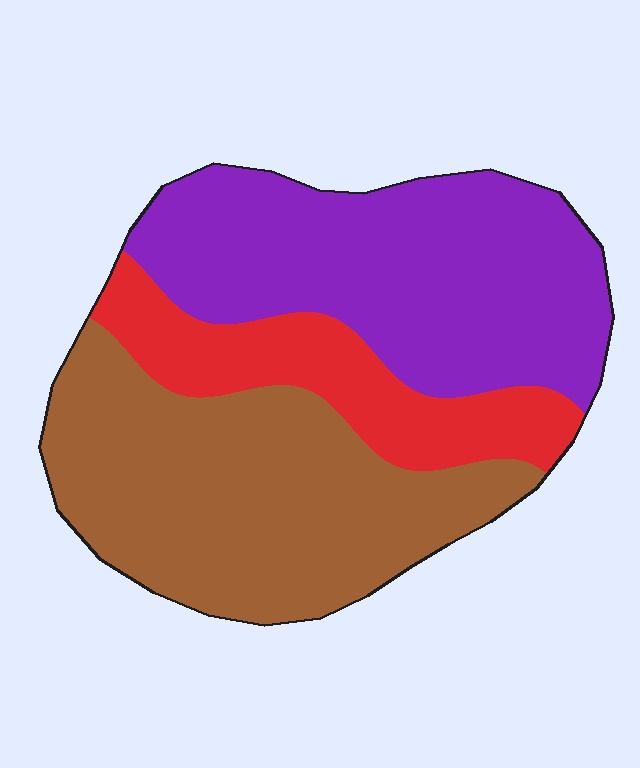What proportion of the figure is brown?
Brown takes up about two fifths (2/5) of the figure.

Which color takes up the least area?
Red, at roughly 20%.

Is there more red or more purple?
Purple.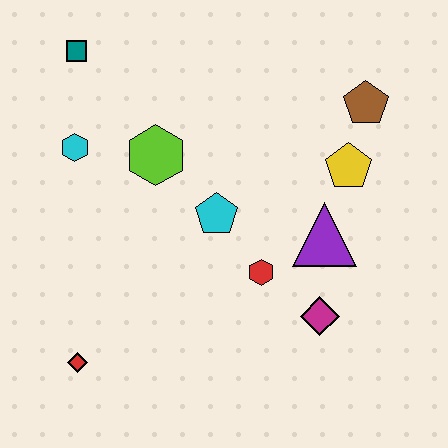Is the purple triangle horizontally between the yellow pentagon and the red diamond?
Yes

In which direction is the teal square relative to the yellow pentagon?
The teal square is to the left of the yellow pentagon.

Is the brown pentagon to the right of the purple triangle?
Yes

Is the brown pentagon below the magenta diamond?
No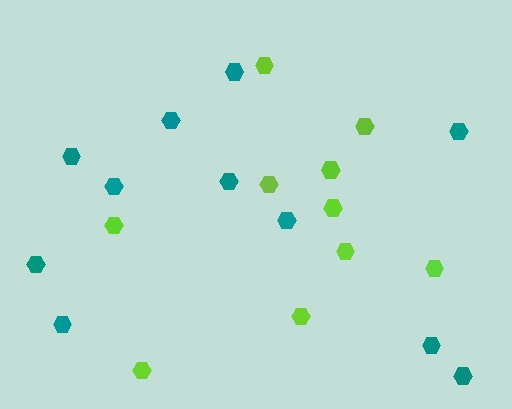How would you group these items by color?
There are 2 groups: one group of lime hexagons (10) and one group of teal hexagons (11).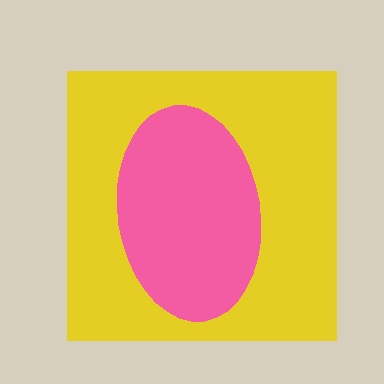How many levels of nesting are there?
2.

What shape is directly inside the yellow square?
The pink ellipse.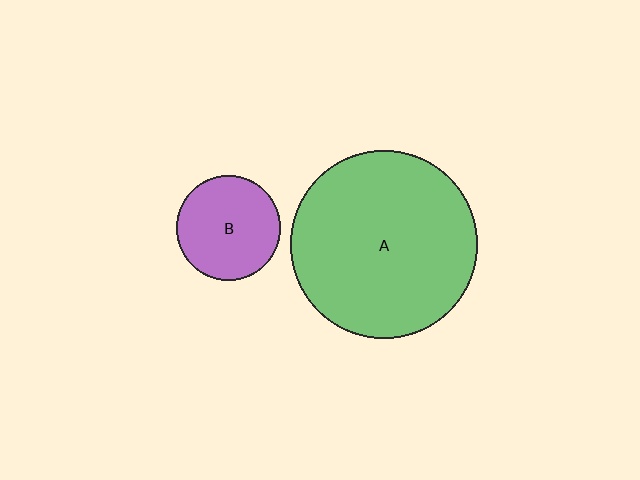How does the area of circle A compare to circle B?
Approximately 3.2 times.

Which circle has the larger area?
Circle A (green).